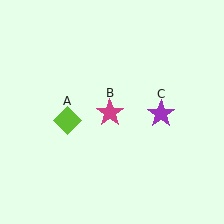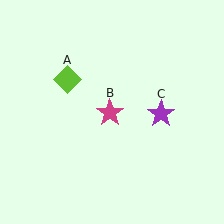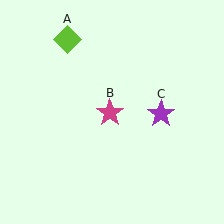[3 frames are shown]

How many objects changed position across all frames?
1 object changed position: lime diamond (object A).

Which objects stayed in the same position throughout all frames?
Magenta star (object B) and purple star (object C) remained stationary.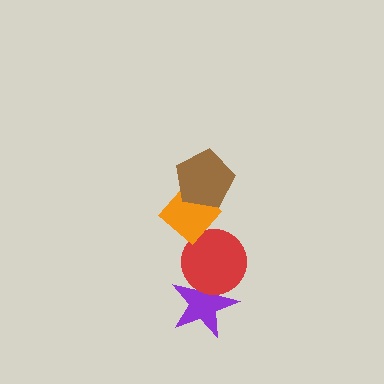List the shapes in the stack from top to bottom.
From top to bottom: the brown pentagon, the orange diamond, the red circle, the purple star.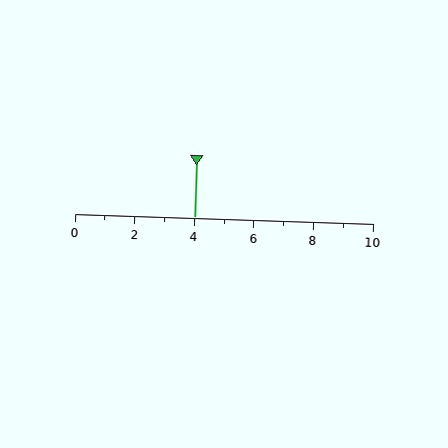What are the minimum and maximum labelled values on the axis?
The axis runs from 0 to 10.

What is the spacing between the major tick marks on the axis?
The major ticks are spaced 2 apart.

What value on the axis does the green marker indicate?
The marker indicates approximately 4.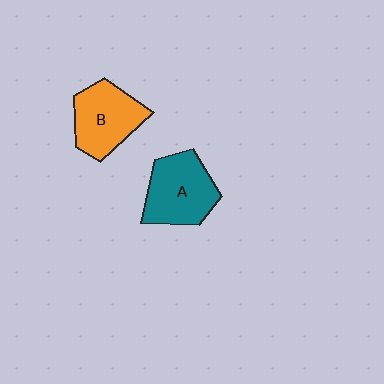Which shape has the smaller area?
Shape B (orange).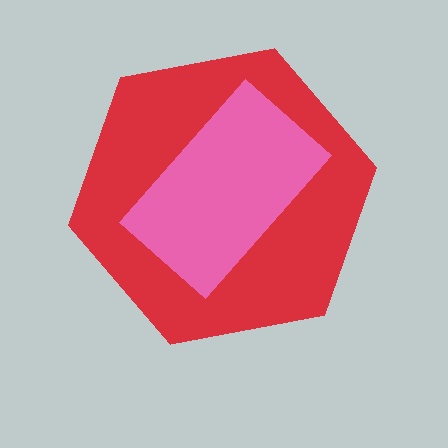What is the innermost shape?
The pink rectangle.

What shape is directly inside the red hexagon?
The pink rectangle.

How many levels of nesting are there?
2.